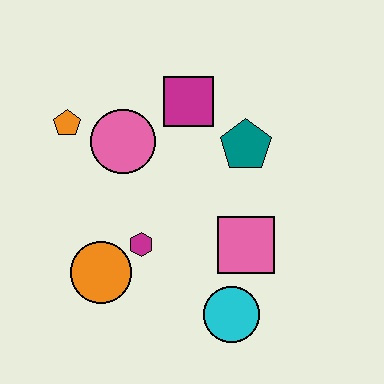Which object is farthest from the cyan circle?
The orange pentagon is farthest from the cyan circle.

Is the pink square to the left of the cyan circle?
No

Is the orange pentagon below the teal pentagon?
No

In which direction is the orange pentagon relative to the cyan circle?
The orange pentagon is above the cyan circle.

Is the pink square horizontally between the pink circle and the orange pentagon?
No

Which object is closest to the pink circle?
The orange pentagon is closest to the pink circle.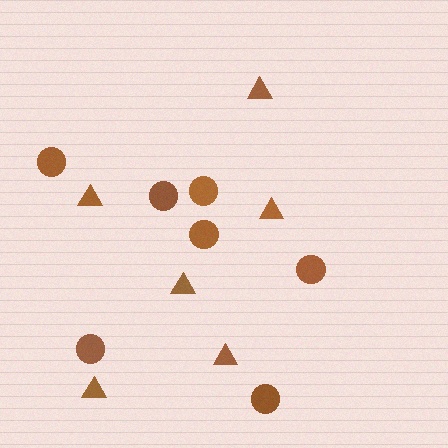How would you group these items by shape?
There are 2 groups: one group of circles (7) and one group of triangles (6).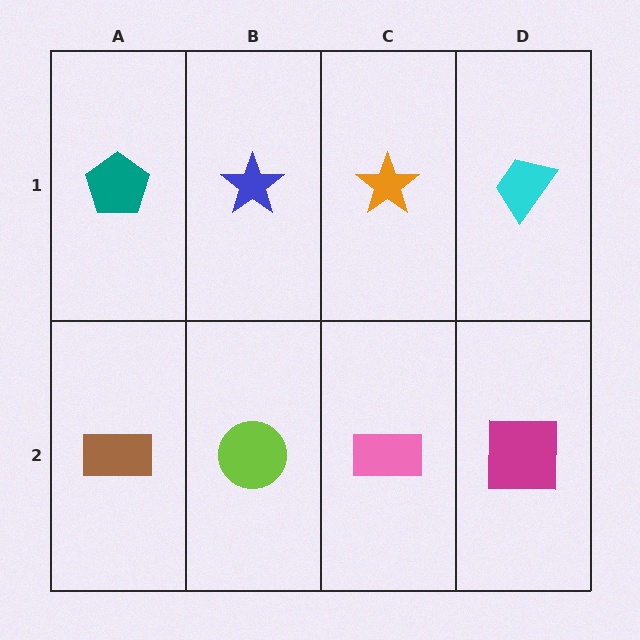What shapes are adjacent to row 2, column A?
A teal pentagon (row 1, column A), a lime circle (row 2, column B).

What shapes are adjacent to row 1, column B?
A lime circle (row 2, column B), a teal pentagon (row 1, column A), an orange star (row 1, column C).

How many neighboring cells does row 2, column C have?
3.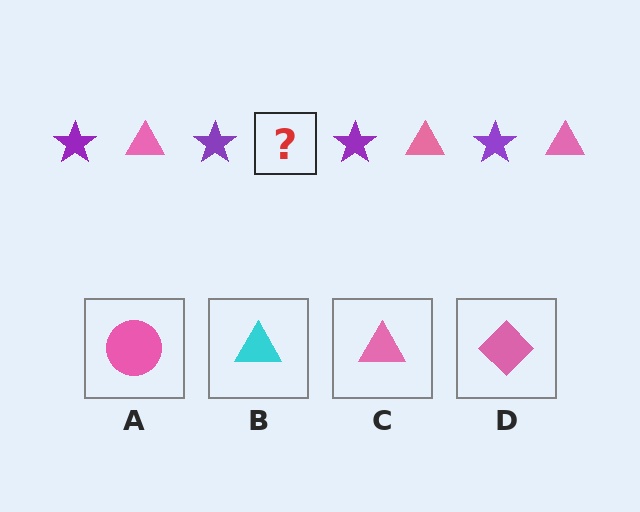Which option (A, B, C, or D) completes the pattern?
C.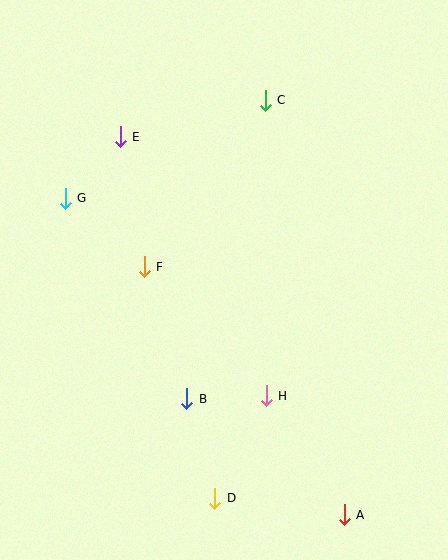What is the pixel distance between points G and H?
The distance between G and H is 282 pixels.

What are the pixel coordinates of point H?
Point H is at (266, 396).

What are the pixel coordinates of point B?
Point B is at (187, 399).